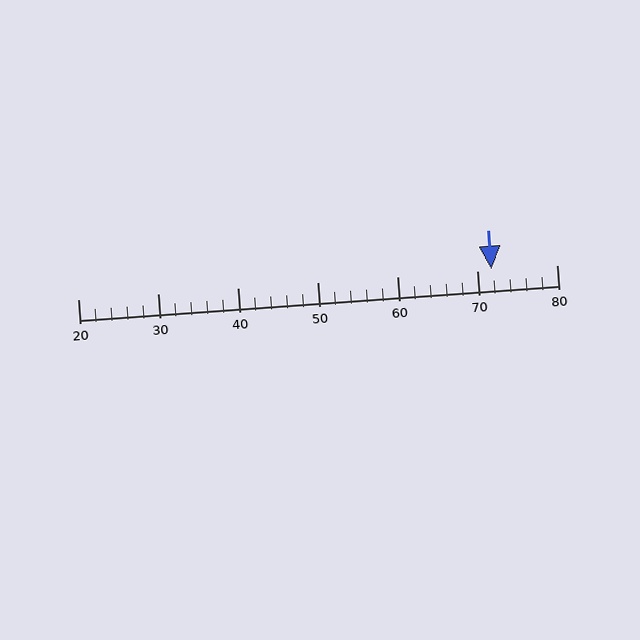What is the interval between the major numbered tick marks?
The major tick marks are spaced 10 units apart.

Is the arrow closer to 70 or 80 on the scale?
The arrow is closer to 70.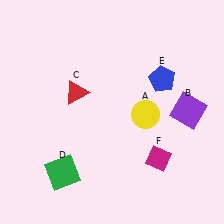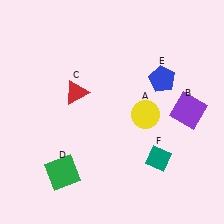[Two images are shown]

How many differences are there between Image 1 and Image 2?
There is 1 difference between the two images.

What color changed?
The diamond (F) changed from magenta in Image 1 to teal in Image 2.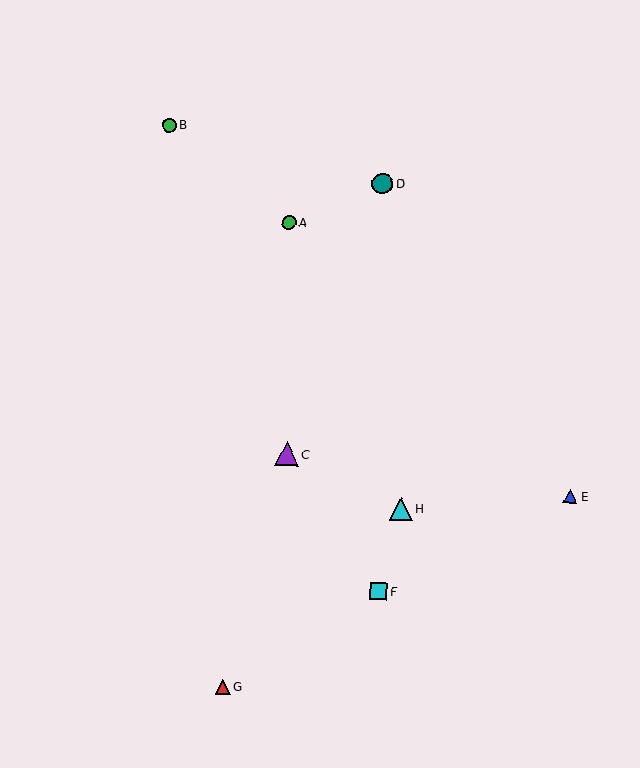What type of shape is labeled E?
Shape E is a blue triangle.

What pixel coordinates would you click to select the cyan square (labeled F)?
Click at (379, 591) to select the cyan square F.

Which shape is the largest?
The purple triangle (labeled C) is the largest.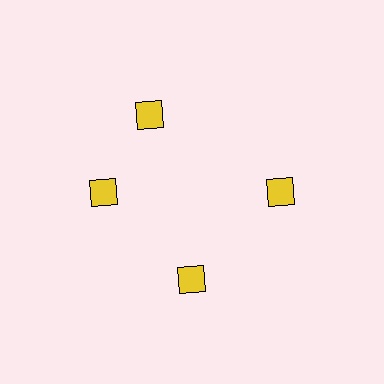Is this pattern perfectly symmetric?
No. The 4 yellow diamonds are arranged in a ring, but one element near the 12 o'clock position is rotated out of alignment along the ring, breaking the 4-fold rotational symmetry.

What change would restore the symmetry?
The symmetry would be restored by rotating it back into even spacing with its neighbors so that all 4 diamonds sit at equal angles and equal distance from the center.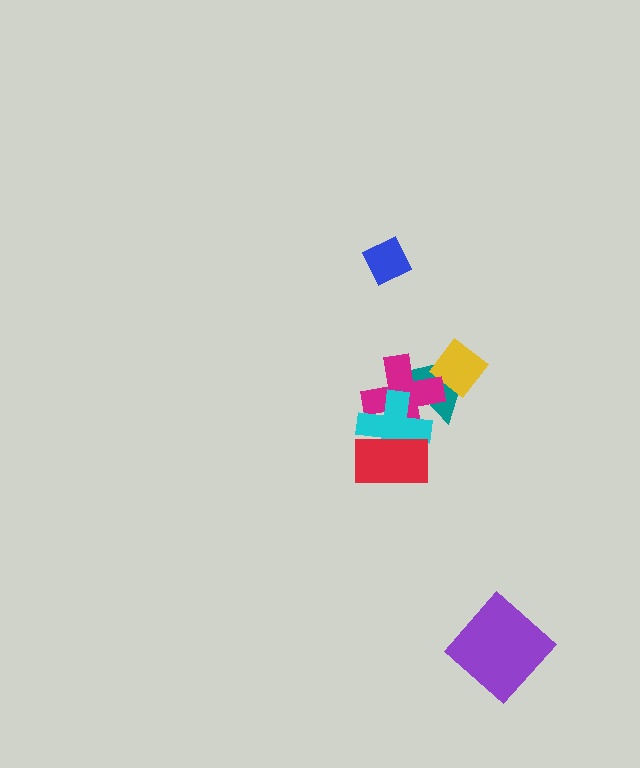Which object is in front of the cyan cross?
The red rectangle is in front of the cyan cross.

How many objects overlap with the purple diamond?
0 objects overlap with the purple diamond.